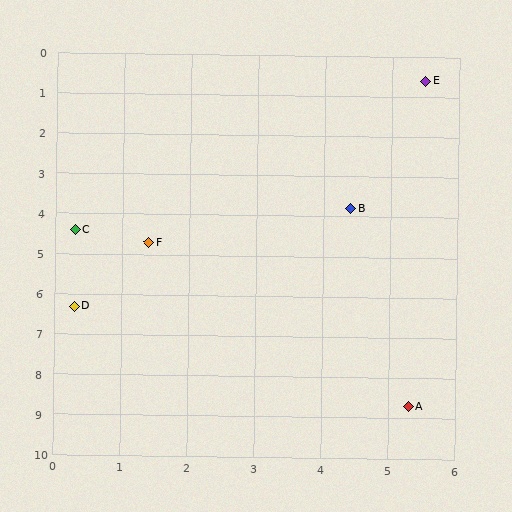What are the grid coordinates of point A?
Point A is at approximately (5.3, 8.7).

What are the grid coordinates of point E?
Point E is at approximately (5.5, 0.6).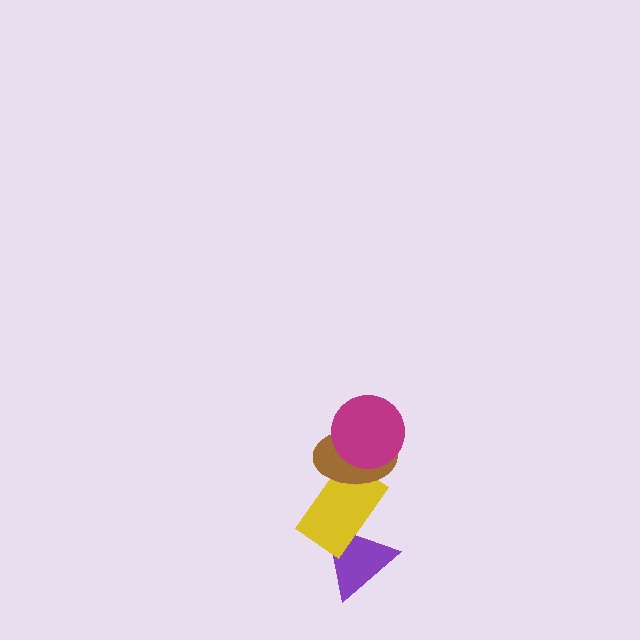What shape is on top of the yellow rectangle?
The brown ellipse is on top of the yellow rectangle.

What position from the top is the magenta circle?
The magenta circle is 1st from the top.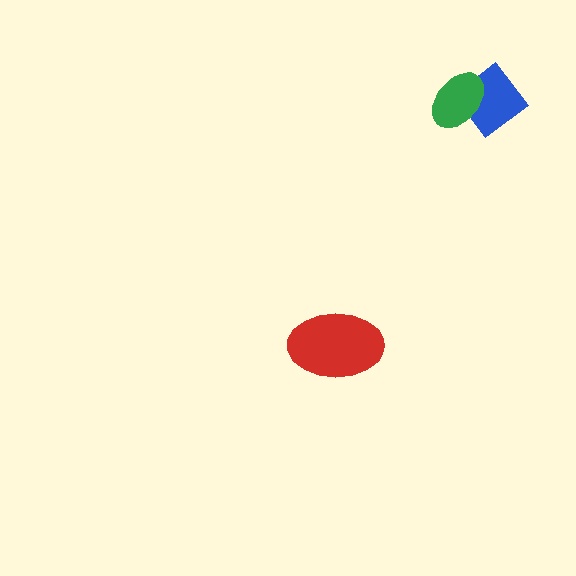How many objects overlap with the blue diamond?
1 object overlaps with the blue diamond.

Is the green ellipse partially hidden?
No, no other shape covers it.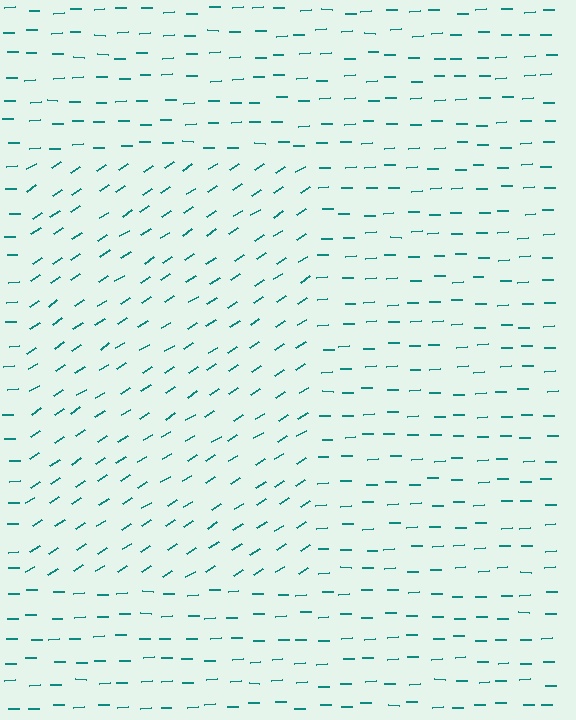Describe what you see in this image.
The image is filled with small teal line segments. A rectangle region in the image has lines oriented differently from the surrounding lines, creating a visible texture boundary.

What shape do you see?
I see a rectangle.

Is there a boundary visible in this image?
Yes, there is a texture boundary formed by a change in line orientation.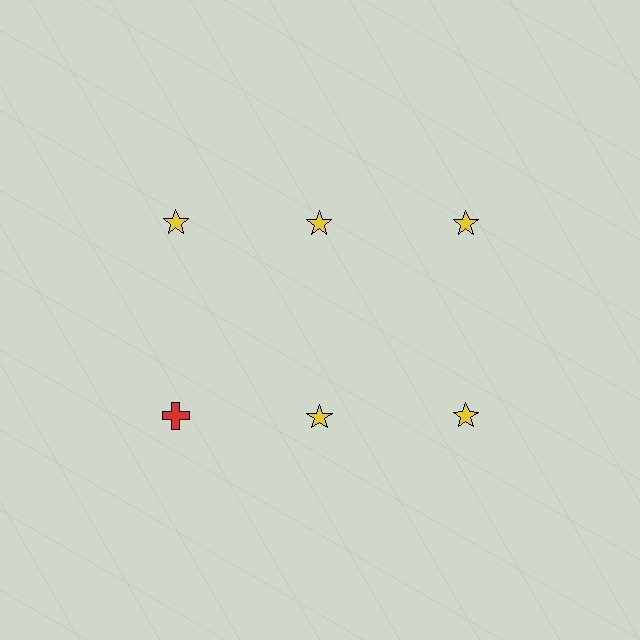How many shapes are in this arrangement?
There are 6 shapes arranged in a grid pattern.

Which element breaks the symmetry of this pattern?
The red cross in the second row, leftmost column breaks the symmetry. All other shapes are yellow stars.